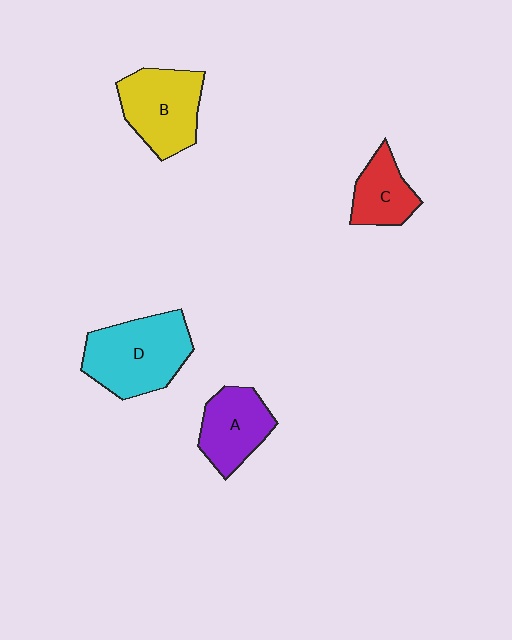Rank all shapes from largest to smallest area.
From largest to smallest: D (cyan), B (yellow), A (purple), C (red).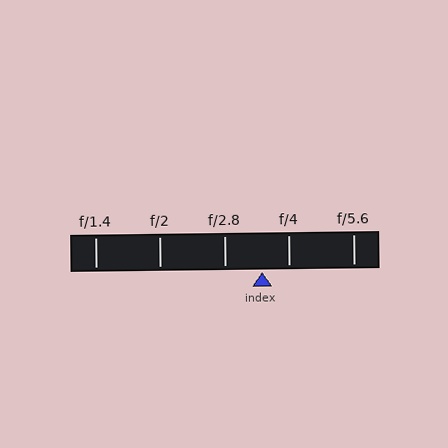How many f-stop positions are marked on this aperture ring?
There are 5 f-stop positions marked.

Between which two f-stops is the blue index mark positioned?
The index mark is between f/2.8 and f/4.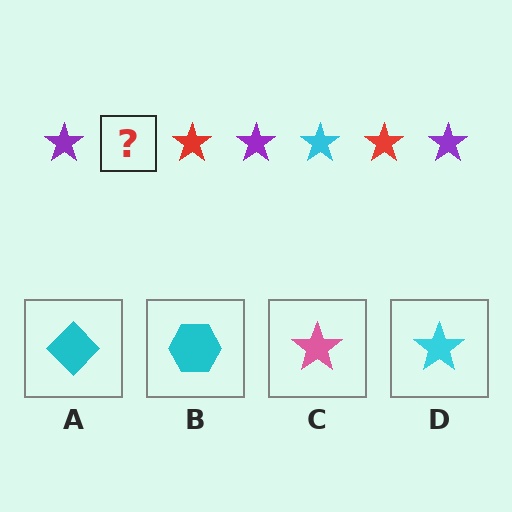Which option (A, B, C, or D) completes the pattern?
D.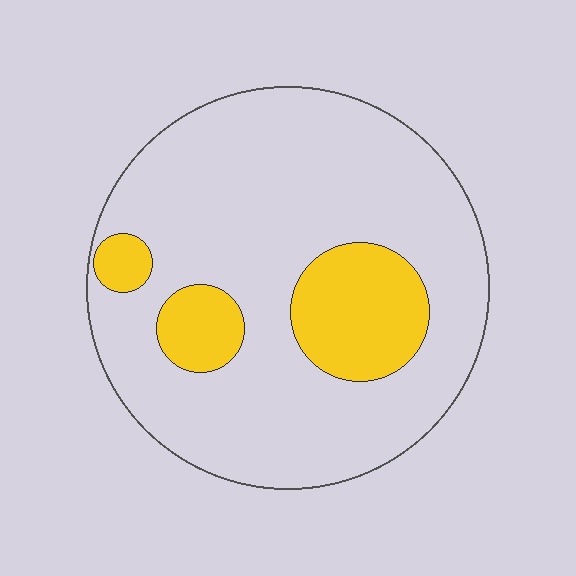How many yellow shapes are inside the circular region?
3.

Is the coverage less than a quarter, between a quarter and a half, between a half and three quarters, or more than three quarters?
Less than a quarter.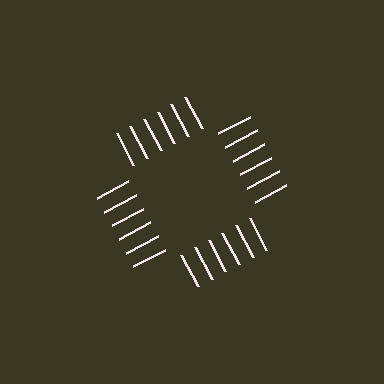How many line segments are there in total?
24 — 6 along each of the 4 edges.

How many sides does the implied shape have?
4 sides — the line-ends trace a square.